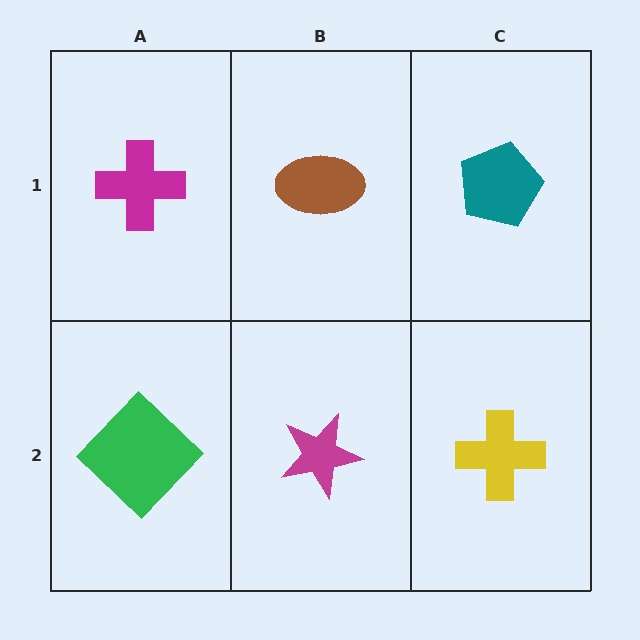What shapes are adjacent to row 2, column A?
A magenta cross (row 1, column A), a magenta star (row 2, column B).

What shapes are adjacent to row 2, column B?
A brown ellipse (row 1, column B), a green diamond (row 2, column A), a yellow cross (row 2, column C).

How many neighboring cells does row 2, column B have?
3.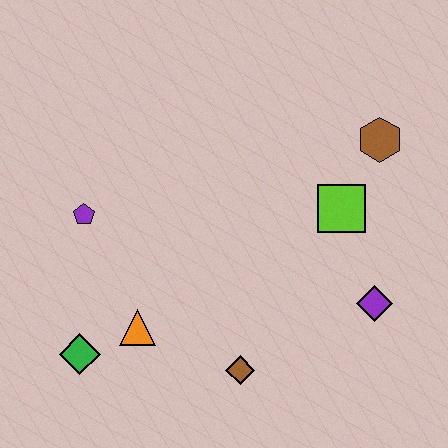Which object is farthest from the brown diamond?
The brown hexagon is farthest from the brown diamond.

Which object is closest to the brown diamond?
The orange triangle is closest to the brown diamond.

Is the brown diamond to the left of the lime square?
Yes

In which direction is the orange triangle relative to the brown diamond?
The orange triangle is to the left of the brown diamond.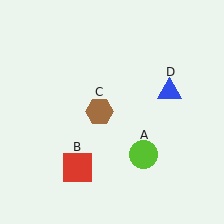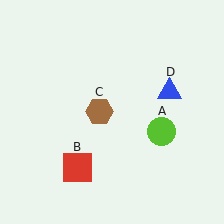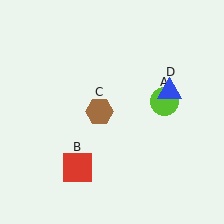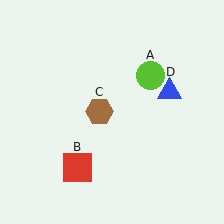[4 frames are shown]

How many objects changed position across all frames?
1 object changed position: lime circle (object A).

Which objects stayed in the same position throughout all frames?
Red square (object B) and brown hexagon (object C) and blue triangle (object D) remained stationary.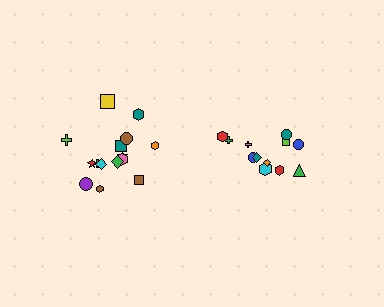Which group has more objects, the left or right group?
The left group.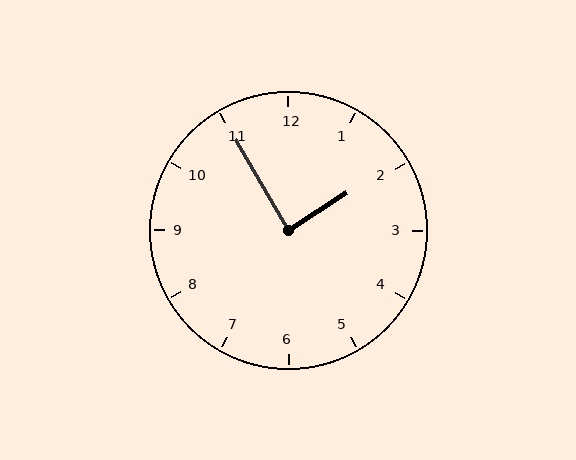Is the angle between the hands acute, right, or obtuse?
It is right.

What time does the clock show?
1:55.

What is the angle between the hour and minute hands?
Approximately 88 degrees.